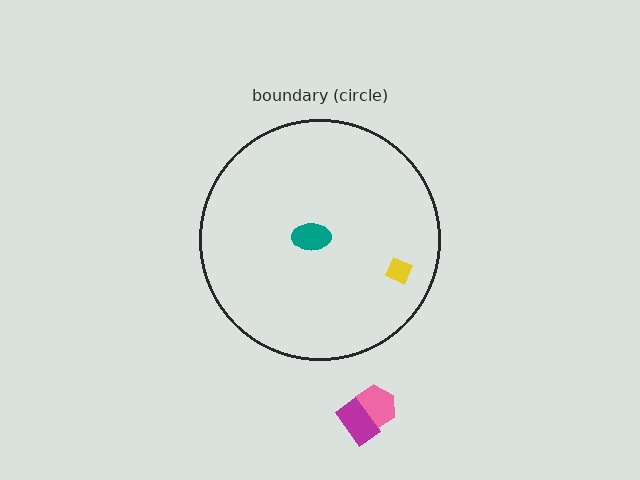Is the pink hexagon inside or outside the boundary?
Outside.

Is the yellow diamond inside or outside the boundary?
Inside.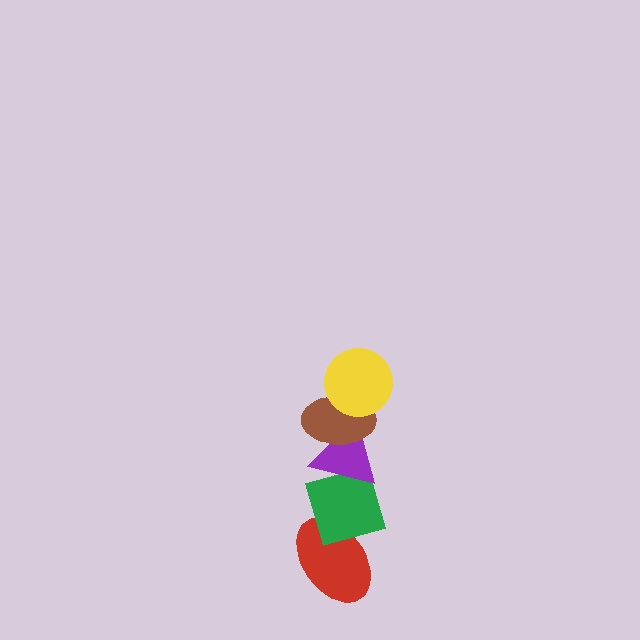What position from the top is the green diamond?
The green diamond is 4th from the top.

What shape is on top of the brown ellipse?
The yellow circle is on top of the brown ellipse.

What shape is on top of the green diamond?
The purple triangle is on top of the green diamond.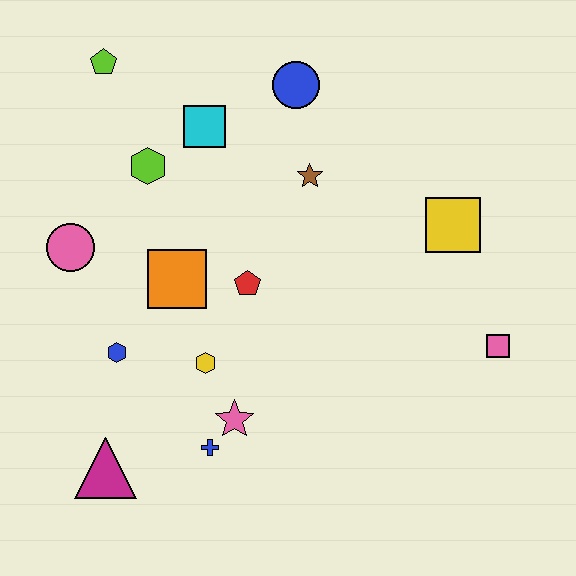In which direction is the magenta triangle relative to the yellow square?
The magenta triangle is to the left of the yellow square.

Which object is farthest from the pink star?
The lime pentagon is farthest from the pink star.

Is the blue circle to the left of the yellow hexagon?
No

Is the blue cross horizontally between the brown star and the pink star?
No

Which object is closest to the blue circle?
The brown star is closest to the blue circle.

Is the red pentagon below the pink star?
No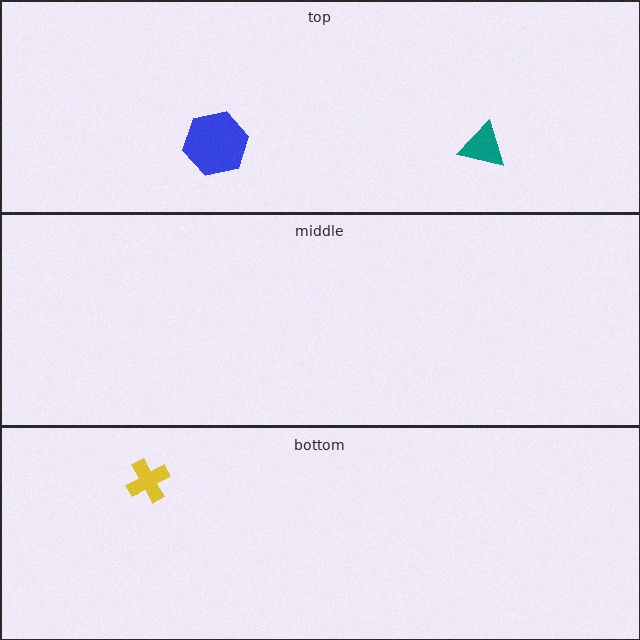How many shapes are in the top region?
2.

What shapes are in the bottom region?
The yellow cross.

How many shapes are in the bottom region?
1.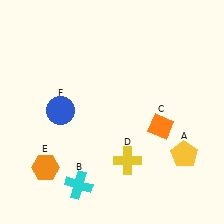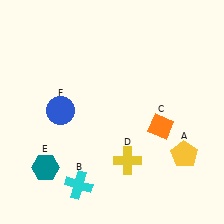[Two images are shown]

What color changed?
The hexagon (E) changed from orange in Image 1 to teal in Image 2.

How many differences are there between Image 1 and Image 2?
There is 1 difference between the two images.